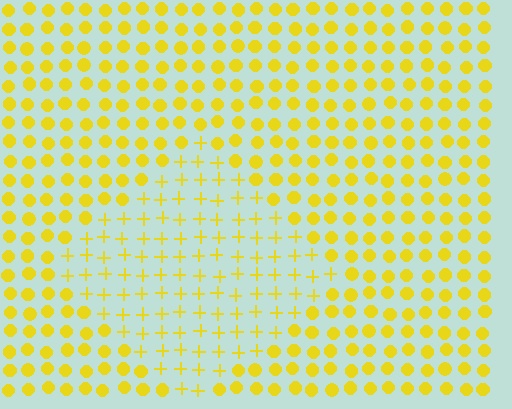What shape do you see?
I see a diamond.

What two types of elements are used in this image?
The image uses plus signs inside the diamond region and circles outside it.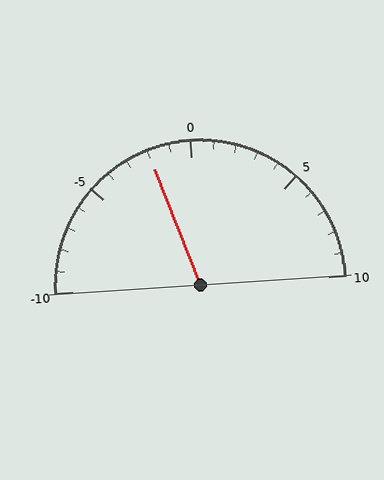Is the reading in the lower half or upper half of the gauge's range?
The reading is in the lower half of the range (-10 to 10).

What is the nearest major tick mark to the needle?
The nearest major tick mark is 0.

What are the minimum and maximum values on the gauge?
The gauge ranges from -10 to 10.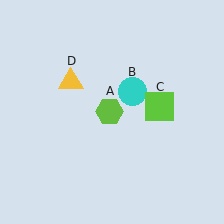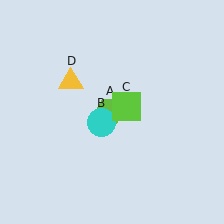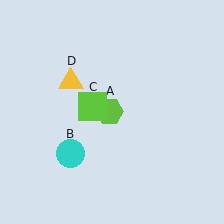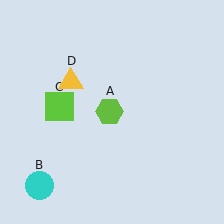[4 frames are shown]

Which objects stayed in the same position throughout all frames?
Lime hexagon (object A) and yellow triangle (object D) remained stationary.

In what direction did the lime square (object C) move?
The lime square (object C) moved left.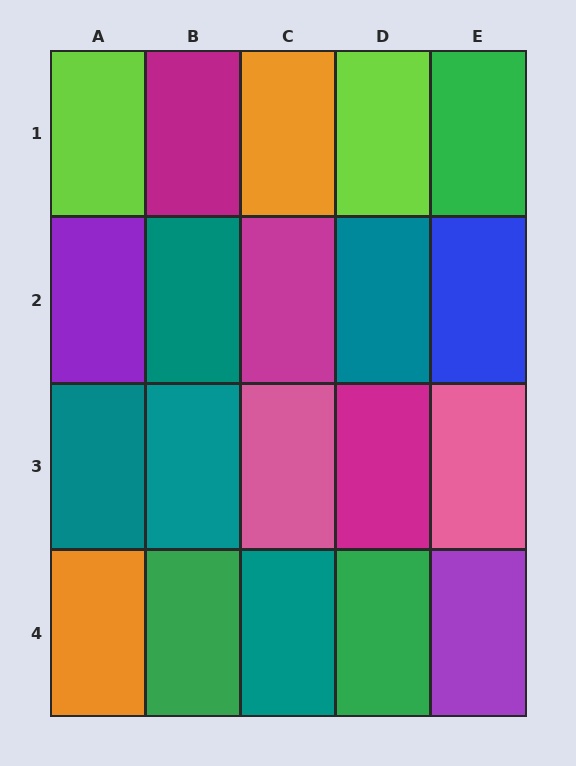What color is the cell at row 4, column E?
Purple.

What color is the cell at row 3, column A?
Teal.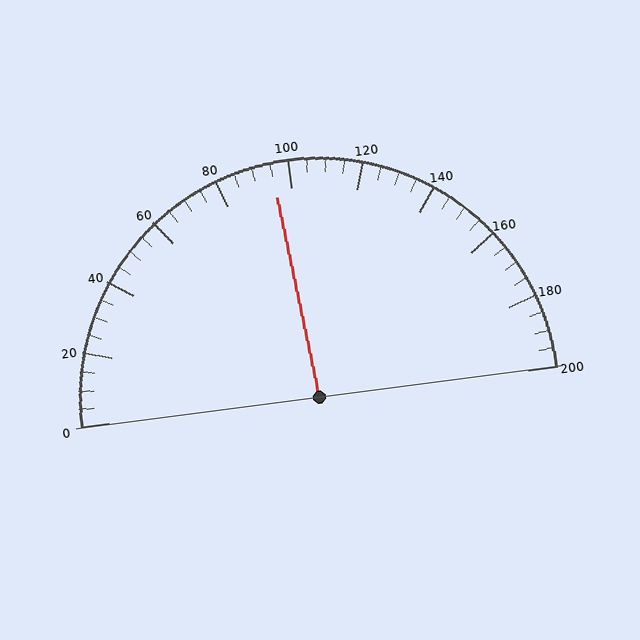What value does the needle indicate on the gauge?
The needle indicates approximately 95.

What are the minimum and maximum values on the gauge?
The gauge ranges from 0 to 200.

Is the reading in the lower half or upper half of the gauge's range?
The reading is in the lower half of the range (0 to 200).